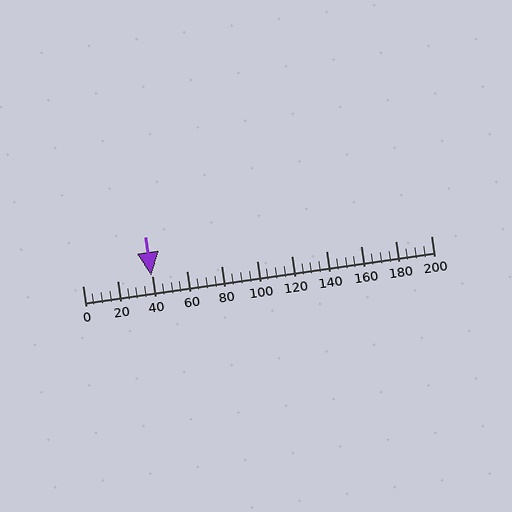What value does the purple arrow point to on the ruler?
The purple arrow points to approximately 40.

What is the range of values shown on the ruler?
The ruler shows values from 0 to 200.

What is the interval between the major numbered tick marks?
The major tick marks are spaced 20 units apart.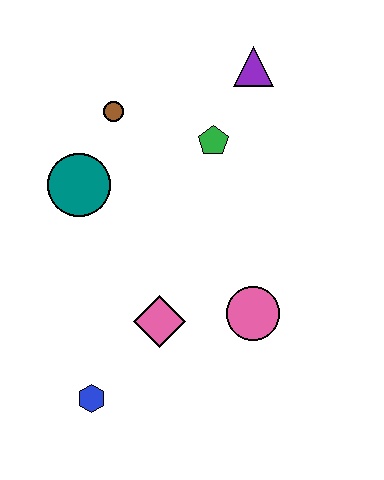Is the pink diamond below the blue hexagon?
No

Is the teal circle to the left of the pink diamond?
Yes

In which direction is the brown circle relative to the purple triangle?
The brown circle is to the left of the purple triangle.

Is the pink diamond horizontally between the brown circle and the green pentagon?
Yes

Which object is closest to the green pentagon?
The purple triangle is closest to the green pentagon.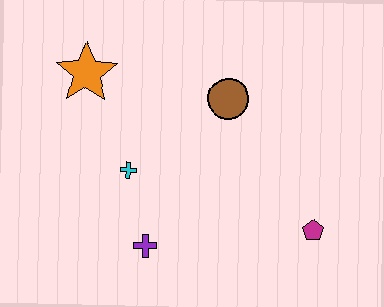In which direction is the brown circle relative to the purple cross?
The brown circle is above the purple cross.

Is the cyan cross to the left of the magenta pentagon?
Yes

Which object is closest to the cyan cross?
The purple cross is closest to the cyan cross.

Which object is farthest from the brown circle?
The purple cross is farthest from the brown circle.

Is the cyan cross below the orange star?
Yes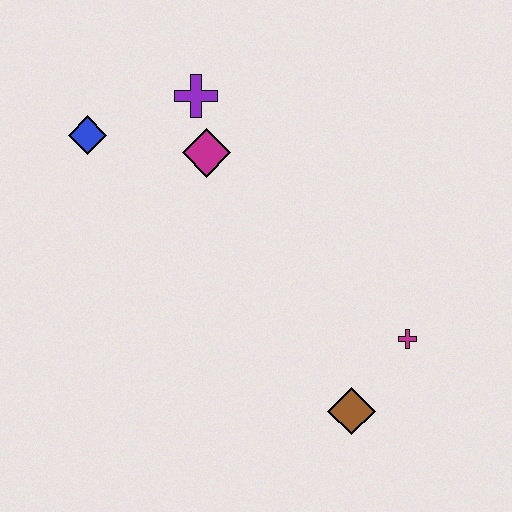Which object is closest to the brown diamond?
The magenta cross is closest to the brown diamond.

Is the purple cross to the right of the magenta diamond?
No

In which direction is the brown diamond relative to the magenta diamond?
The brown diamond is below the magenta diamond.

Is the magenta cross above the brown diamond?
Yes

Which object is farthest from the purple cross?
The brown diamond is farthest from the purple cross.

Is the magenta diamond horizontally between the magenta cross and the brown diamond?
No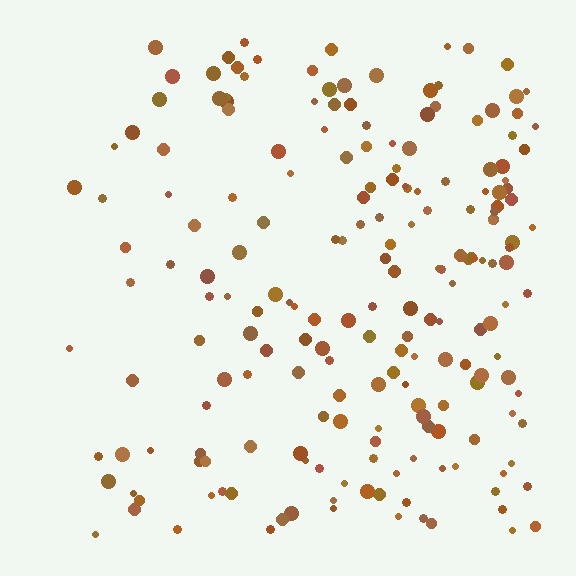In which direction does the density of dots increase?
From left to right, with the right side densest.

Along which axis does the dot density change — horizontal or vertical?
Horizontal.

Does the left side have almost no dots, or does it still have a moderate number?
Still a moderate number, just noticeably fewer than the right.